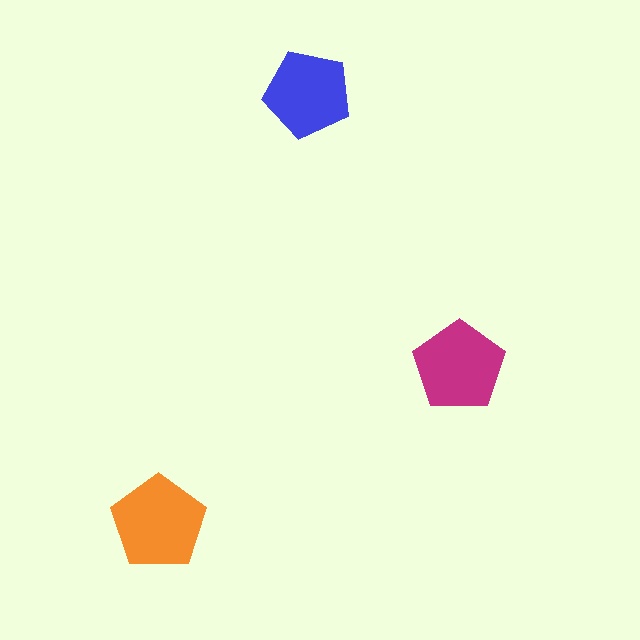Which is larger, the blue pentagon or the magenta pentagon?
The magenta one.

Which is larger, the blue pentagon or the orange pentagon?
The orange one.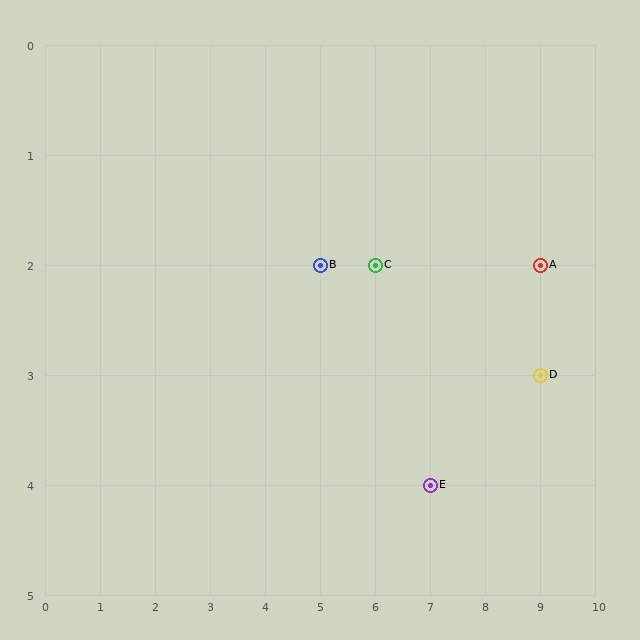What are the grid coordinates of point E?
Point E is at grid coordinates (7, 4).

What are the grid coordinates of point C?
Point C is at grid coordinates (6, 2).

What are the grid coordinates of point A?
Point A is at grid coordinates (9, 2).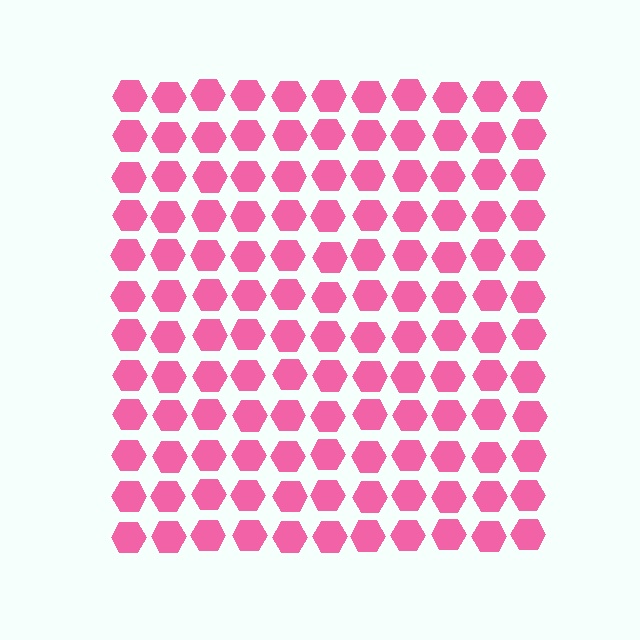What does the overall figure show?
The overall figure shows a square.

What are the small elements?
The small elements are hexagons.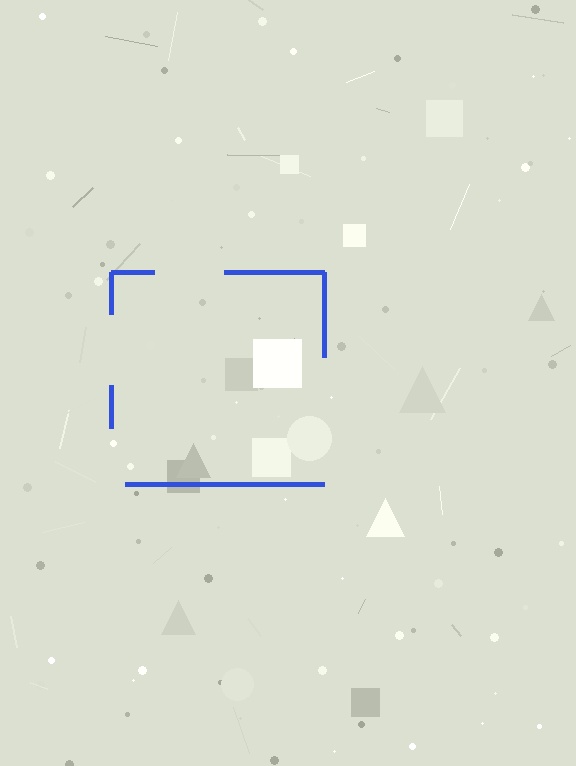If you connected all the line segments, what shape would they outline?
They would outline a square.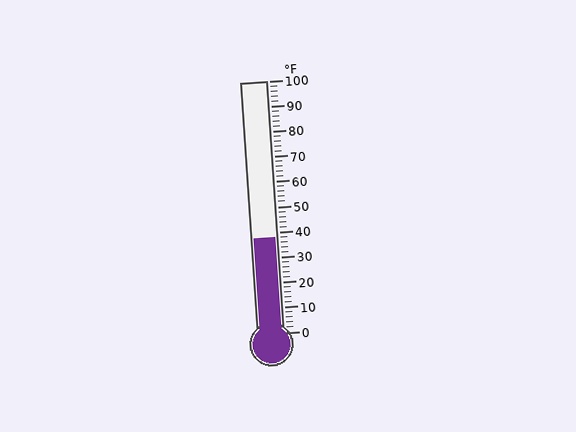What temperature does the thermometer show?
The thermometer shows approximately 38°F.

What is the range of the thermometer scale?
The thermometer scale ranges from 0°F to 100°F.